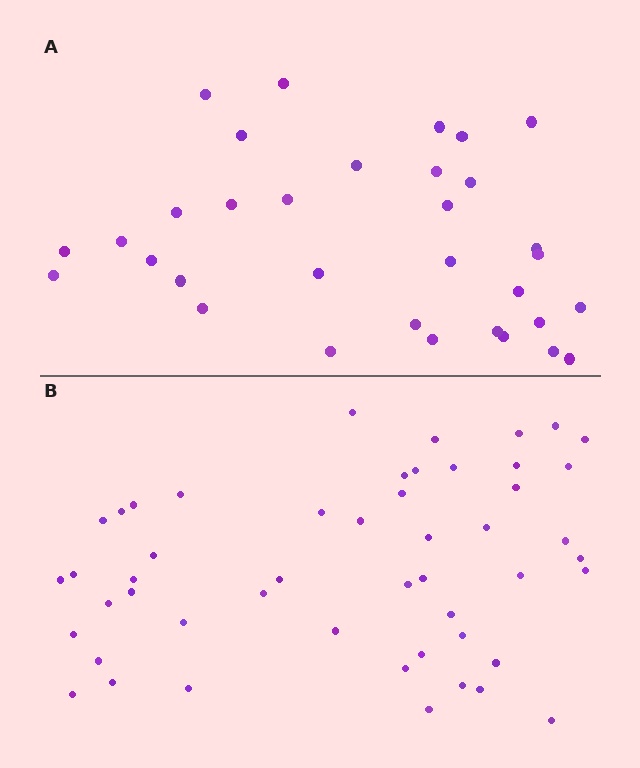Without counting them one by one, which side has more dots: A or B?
Region B (the bottom region) has more dots.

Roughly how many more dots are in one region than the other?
Region B has approximately 15 more dots than region A.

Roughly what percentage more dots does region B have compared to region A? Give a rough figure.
About 50% more.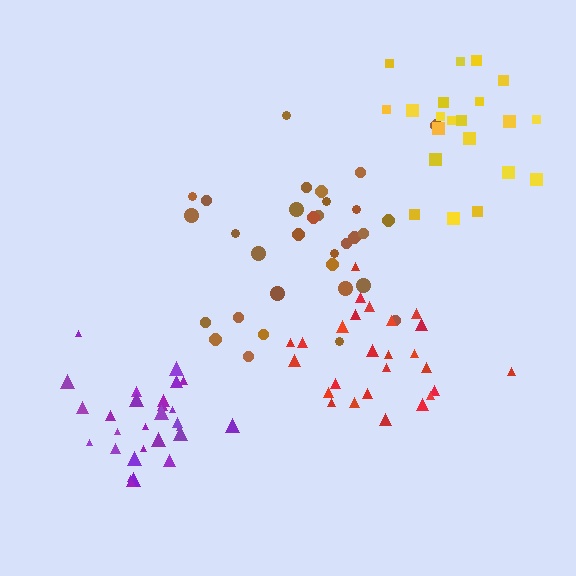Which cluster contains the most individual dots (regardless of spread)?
Brown (32).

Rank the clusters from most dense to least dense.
purple, brown, red, yellow.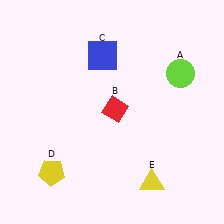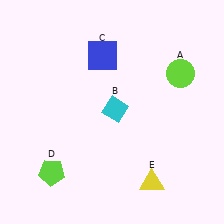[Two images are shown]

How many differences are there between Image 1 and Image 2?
There are 2 differences between the two images.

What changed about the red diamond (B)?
In Image 1, B is red. In Image 2, it changed to cyan.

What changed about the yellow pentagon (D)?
In Image 1, D is yellow. In Image 2, it changed to lime.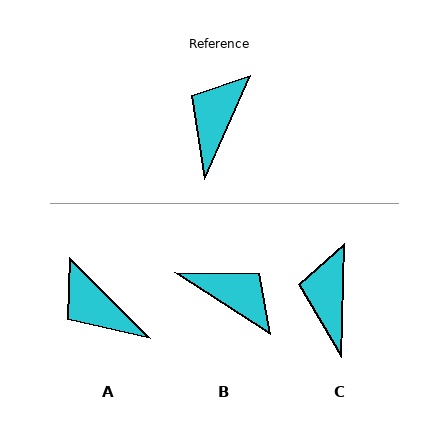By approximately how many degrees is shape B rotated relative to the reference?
Approximately 99 degrees clockwise.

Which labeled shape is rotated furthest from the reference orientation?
B, about 99 degrees away.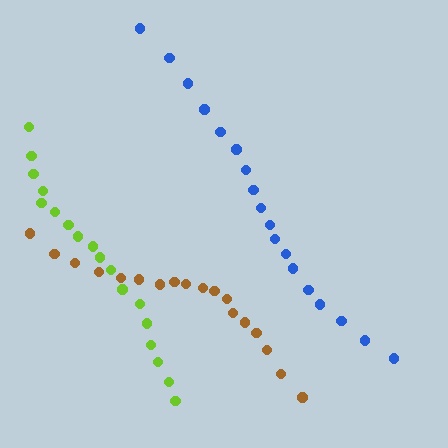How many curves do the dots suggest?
There are 3 distinct paths.